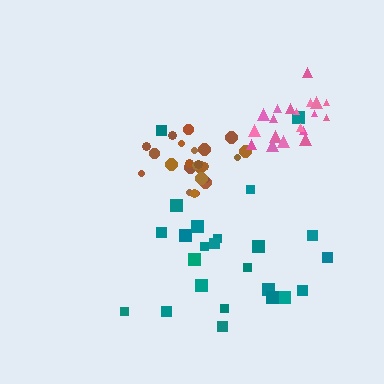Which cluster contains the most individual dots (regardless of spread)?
Brown (24).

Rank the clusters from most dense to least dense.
brown, pink, teal.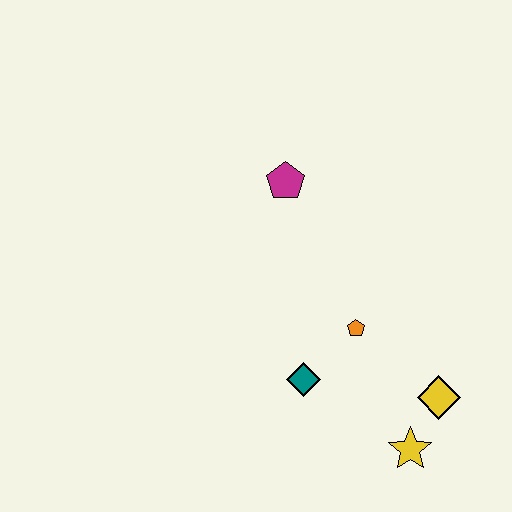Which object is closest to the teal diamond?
The orange pentagon is closest to the teal diamond.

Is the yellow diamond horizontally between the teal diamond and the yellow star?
No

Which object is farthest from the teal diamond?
The magenta pentagon is farthest from the teal diamond.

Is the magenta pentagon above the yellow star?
Yes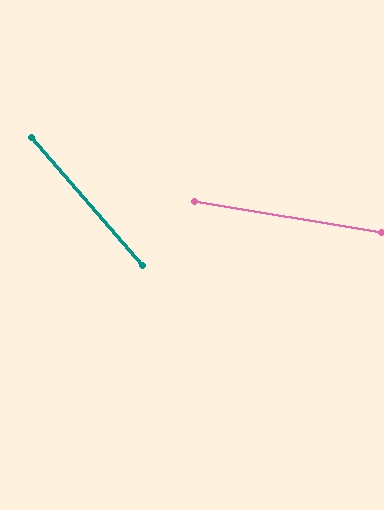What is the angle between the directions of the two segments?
Approximately 40 degrees.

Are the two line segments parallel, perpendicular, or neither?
Neither parallel nor perpendicular — they differ by about 40°.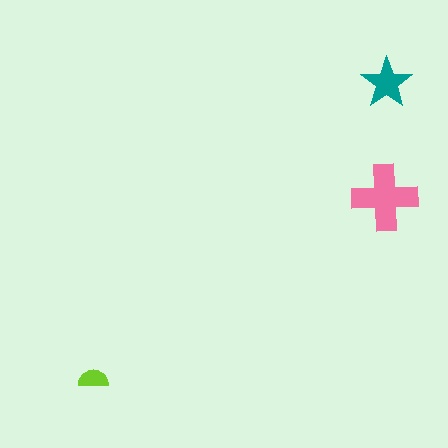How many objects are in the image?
There are 3 objects in the image.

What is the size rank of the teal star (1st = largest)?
2nd.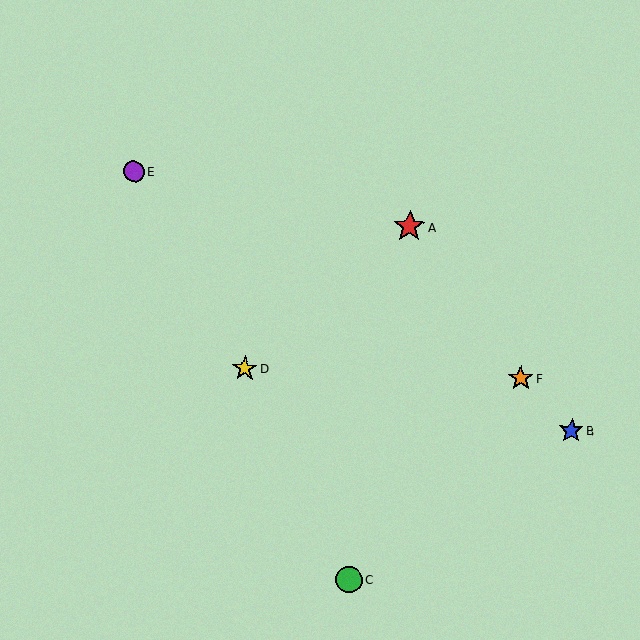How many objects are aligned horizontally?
2 objects (D, F) are aligned horizontally.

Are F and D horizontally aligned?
Yes, both are at y≈378.